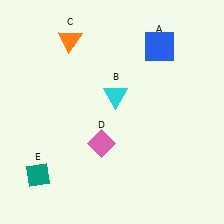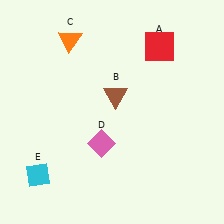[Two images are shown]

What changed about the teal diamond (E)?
In Image 1, E is teal. In Image 2, it changed to cyan.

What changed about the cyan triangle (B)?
In Image 1, B is cyan. In Image 2, it changed to brown.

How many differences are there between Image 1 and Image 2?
There are 3 differences between the two images.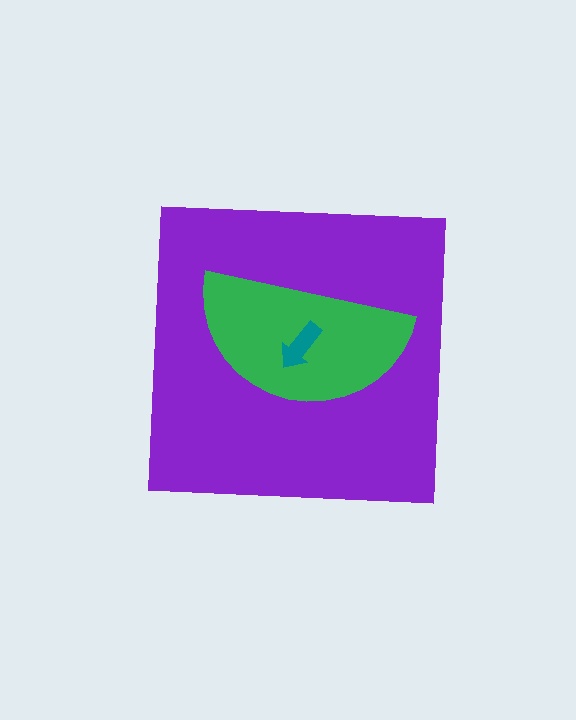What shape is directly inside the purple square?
The green semicircle.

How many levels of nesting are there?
3.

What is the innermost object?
The teal arrow.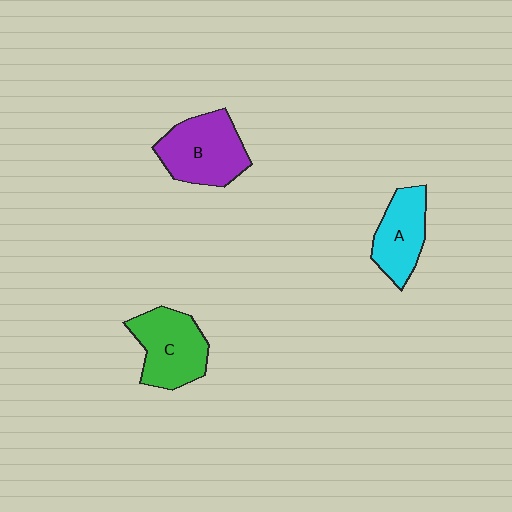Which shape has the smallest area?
Shape A (cyan).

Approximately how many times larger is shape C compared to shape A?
Approximately 1.2 times.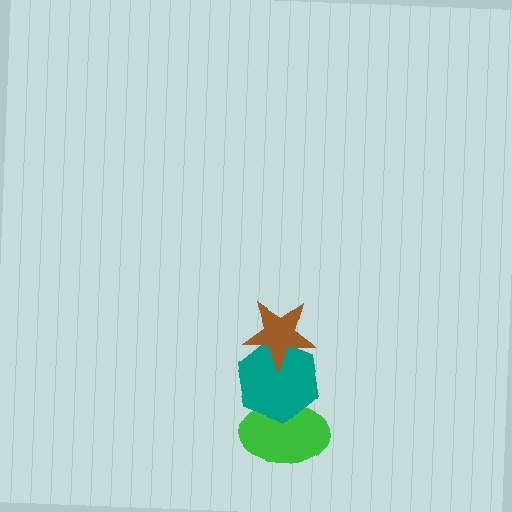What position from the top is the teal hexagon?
The teal hexagon is 2nd from the top.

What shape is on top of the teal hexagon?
The brown star is on top of the teal hexagon.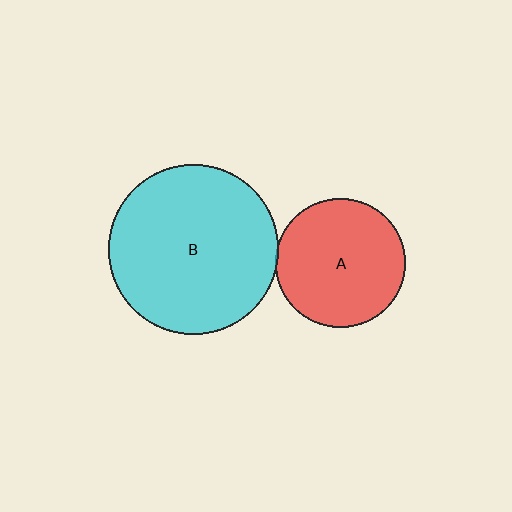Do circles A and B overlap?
Yes.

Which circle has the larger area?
Circle B (cyan).